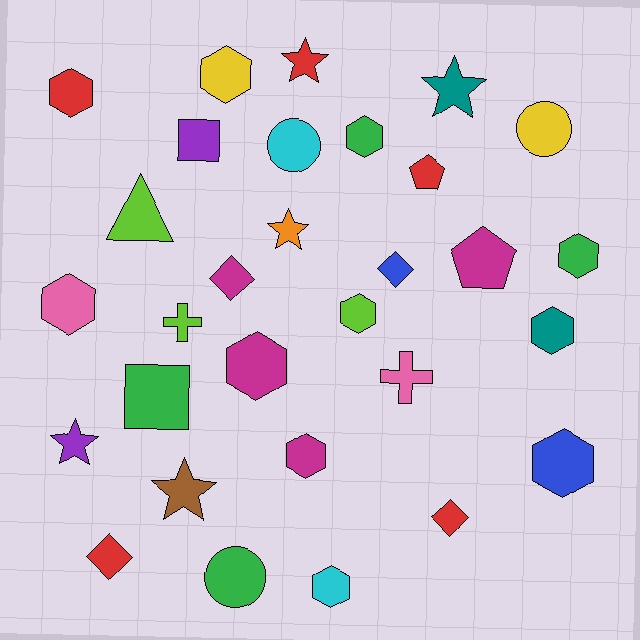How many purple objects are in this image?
There are 2 purple objects.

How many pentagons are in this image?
There are 2 pentagons.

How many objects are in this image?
There are 30 objects.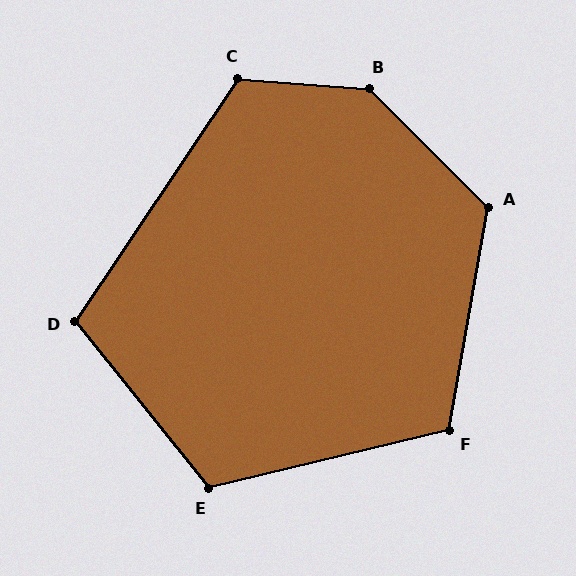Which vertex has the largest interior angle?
B, at approximately 139 degrees.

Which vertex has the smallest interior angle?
D, at approximately 108 degrees.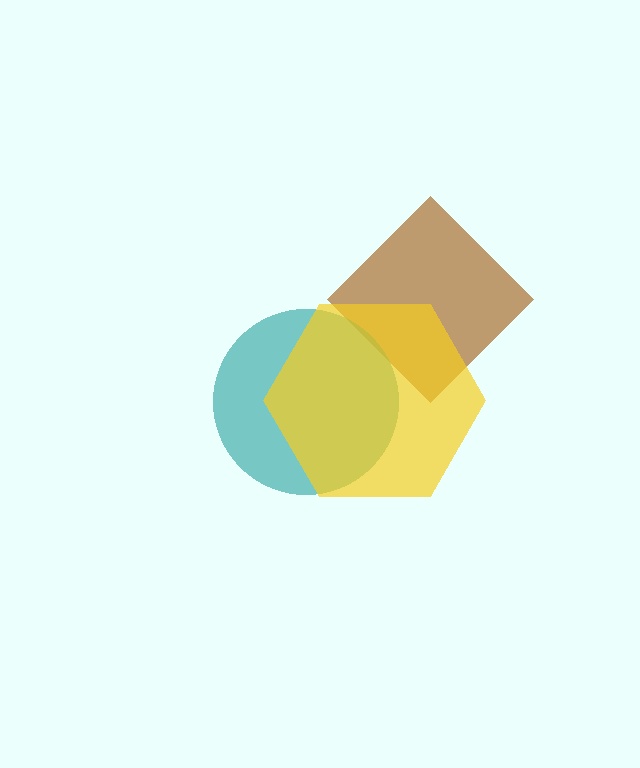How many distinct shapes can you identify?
There are 3 distinct shapes: a brown diamond, a teal circle, a yellow hexagon.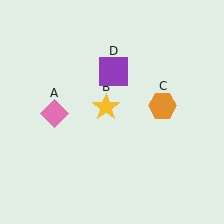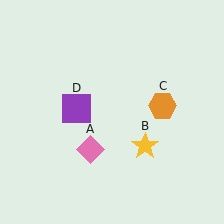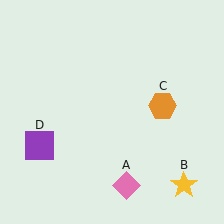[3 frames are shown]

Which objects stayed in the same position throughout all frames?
Orange hexagon (object C) remained stationary.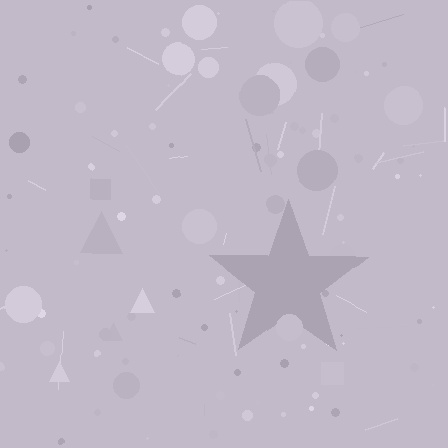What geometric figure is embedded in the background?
A star is embedded in the background.